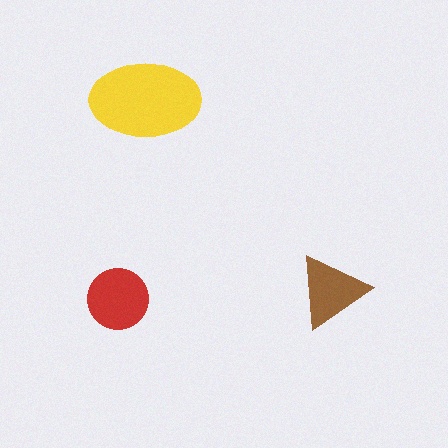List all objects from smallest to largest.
The brown triangle, the red circle, the yellow ellipse.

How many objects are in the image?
There are 3 objects in the image.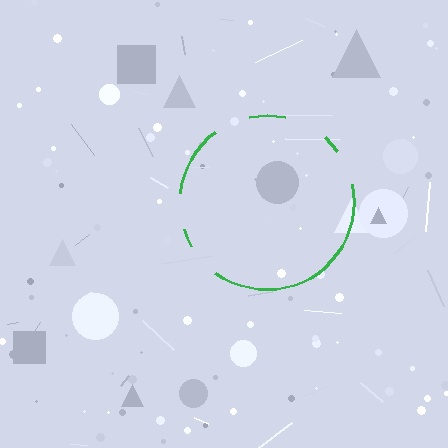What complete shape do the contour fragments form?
The contour fragments form a circle.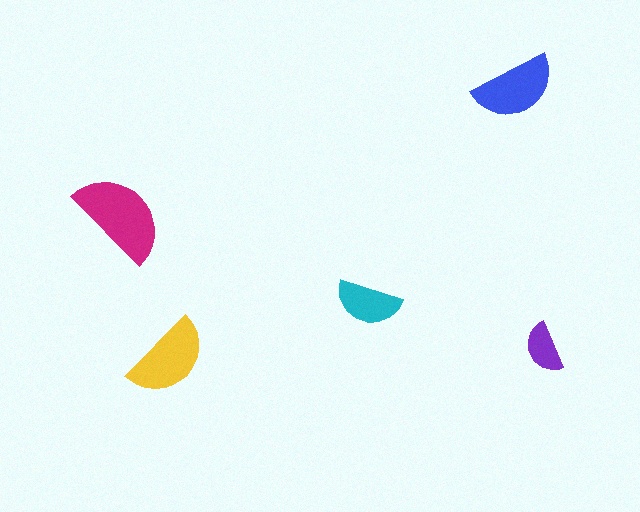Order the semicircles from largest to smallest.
the magenta one, the yellow one, the blue one, the cyan one, the purple one.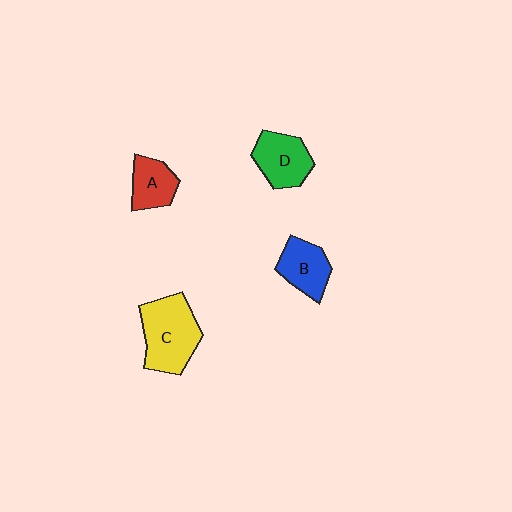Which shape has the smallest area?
Shape A (red).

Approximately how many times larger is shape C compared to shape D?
Approximately 1.4 times.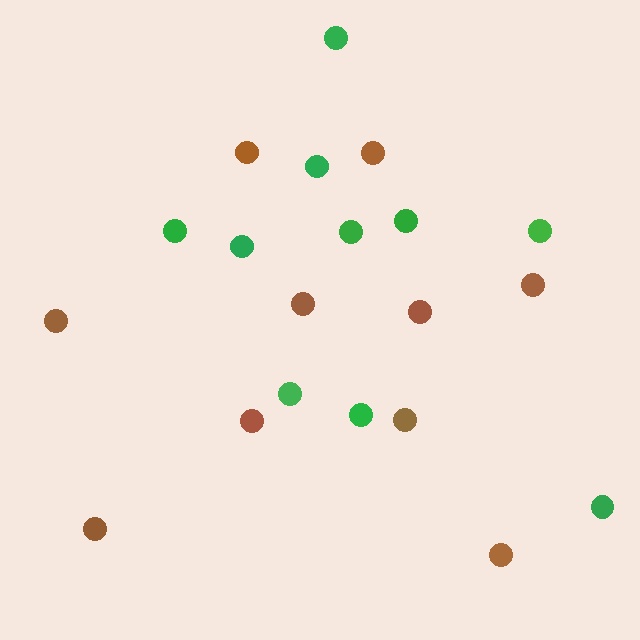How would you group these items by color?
There are 2 groups: one group of green circles (10) and one group of brown circles (10).